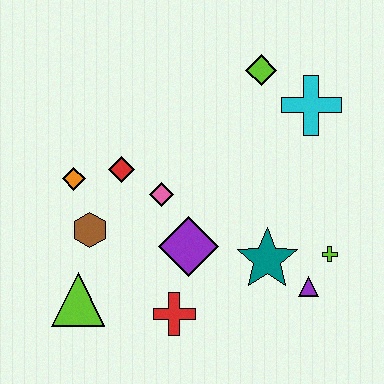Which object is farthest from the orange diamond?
The lime cross is farthest from the orange diamond.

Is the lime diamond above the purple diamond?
Yes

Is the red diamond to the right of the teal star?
No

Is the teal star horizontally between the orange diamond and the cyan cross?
Yes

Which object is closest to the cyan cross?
The lime diamond is closest to the cyan cross.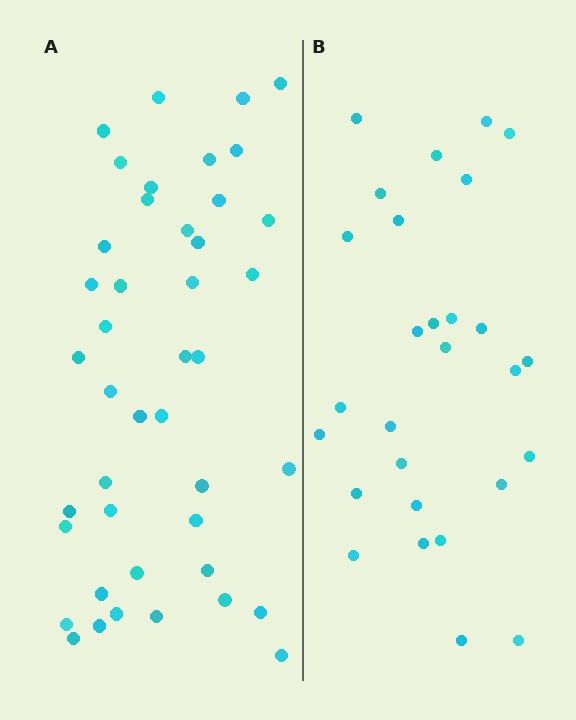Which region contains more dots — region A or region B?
Region A (the left region) has more dots.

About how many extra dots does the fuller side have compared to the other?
Region A has approximately 15 more dots than region B.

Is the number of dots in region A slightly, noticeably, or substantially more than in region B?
Region A has substantially more. The ratio is roughly 1.5 to 1.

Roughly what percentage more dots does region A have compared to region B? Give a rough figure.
About 55% more.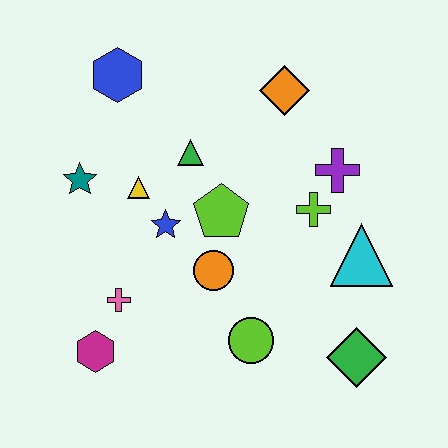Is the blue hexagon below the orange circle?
No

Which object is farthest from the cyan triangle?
The blue hexagon is farthest from the cyan triangle.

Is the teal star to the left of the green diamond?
Yes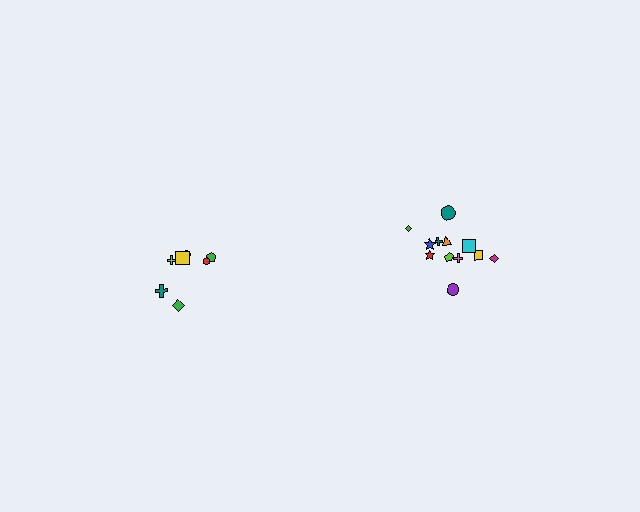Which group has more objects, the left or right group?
The right group.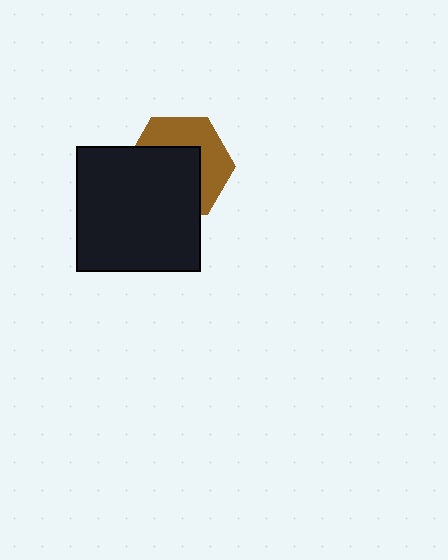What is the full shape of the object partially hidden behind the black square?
The partially hidden object is a brown hexagon.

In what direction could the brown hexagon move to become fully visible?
The brown hexagon could move toward the upper-right. That would shift it out from behind the black square entirely.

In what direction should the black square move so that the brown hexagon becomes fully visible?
The black square should move toward the lower-left. That is the shortest direction to clear the overlap and leave the brown hexagon fully visible.